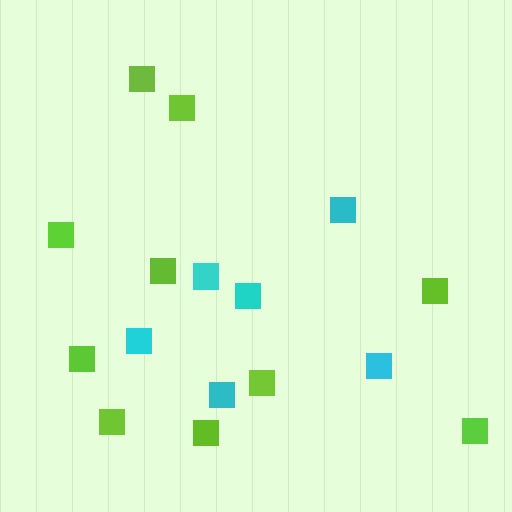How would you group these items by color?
There are 2 groups: one group of lime squares (10) and one group of cyan squares (6).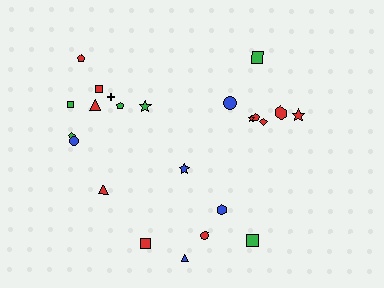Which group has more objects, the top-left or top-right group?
The top-left group.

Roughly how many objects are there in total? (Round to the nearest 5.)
Roughly 25 objects in total.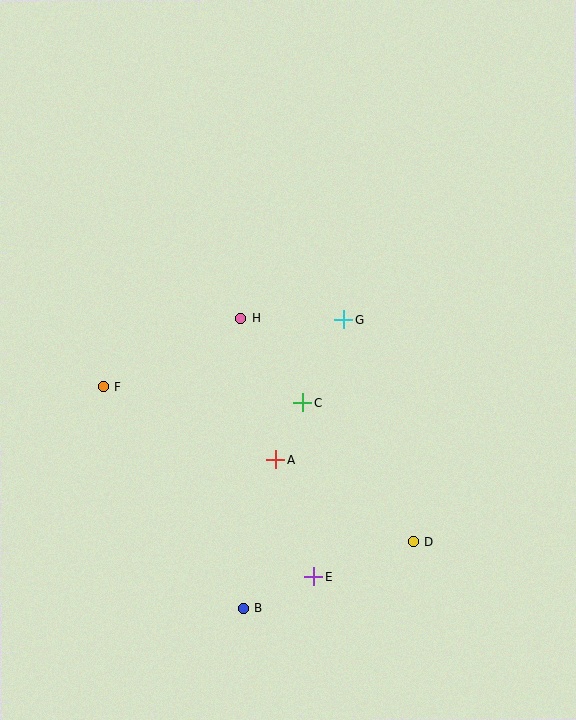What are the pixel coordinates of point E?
Point E is at (314, 577).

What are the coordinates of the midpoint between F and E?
The midpoint between F and E is at (209, 482).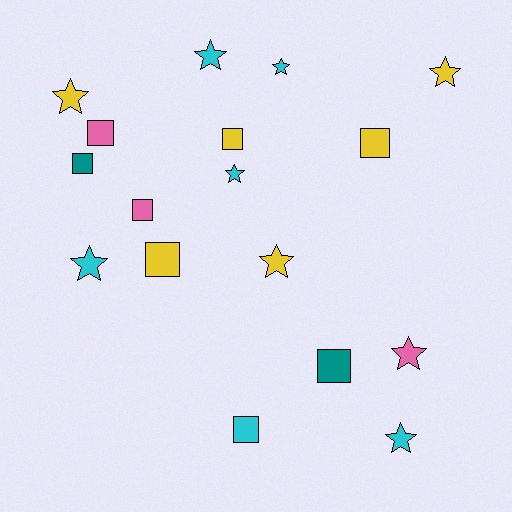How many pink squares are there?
There are 2 pink squares.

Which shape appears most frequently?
Star, with 9 objects.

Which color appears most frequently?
Cyan, with 6 objects.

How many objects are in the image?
There are 17 objects.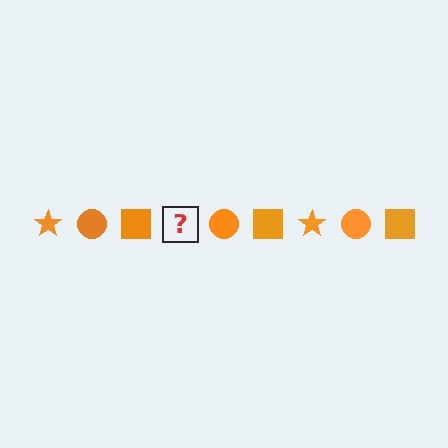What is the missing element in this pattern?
The missing element is an orange star.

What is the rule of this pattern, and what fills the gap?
The rule is that the pattern cycles through star, circle, square shapes in orange. The gap should be filled with an orange star.